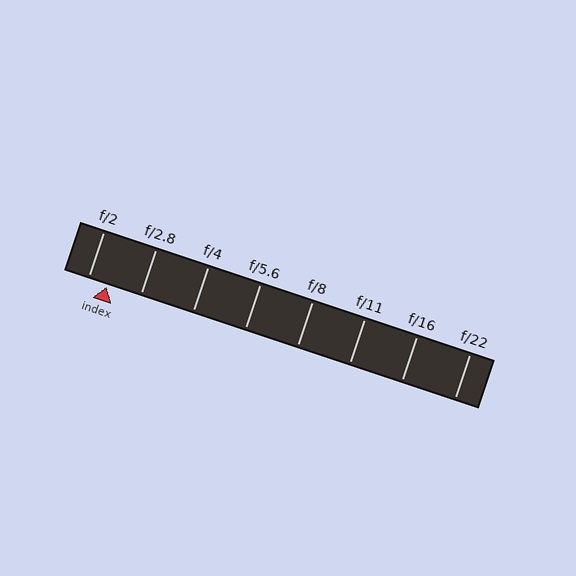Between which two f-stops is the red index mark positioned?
The index mark is between f/2 and f/2.8.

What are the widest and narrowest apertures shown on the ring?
The widest aperture shown is f/2 and the narrowest is f/22.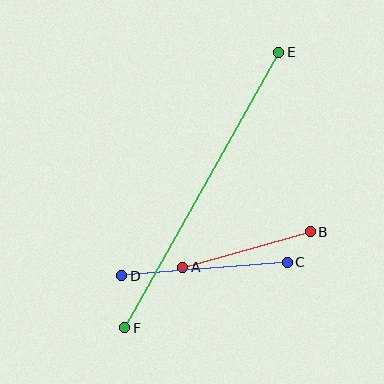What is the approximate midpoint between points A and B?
The midpoint is at approximately (246, 250) pixels.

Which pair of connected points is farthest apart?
Points E and F are farthest apart.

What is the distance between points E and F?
The distance is approximately 316 pixels.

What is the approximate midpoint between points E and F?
The midpoint is at approximately (202, 190) pixels.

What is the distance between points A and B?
The distance is approximately 132 pixels.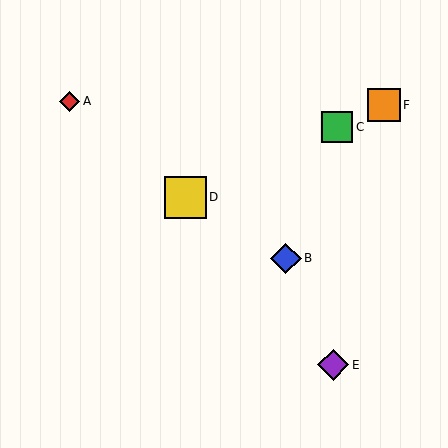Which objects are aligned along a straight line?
Objects C, D, F are aligned along a straight line.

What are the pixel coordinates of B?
Object B is at (286, 258).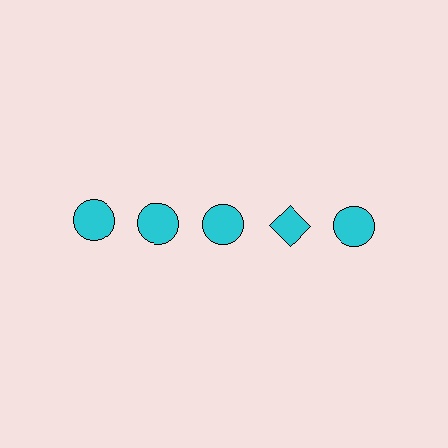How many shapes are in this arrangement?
There are 5 shapes arranged in a grid pattern.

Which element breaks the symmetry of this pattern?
The cyan diamond in the top row, second from right column breaks the symmetry. All other shapes are cyan circles.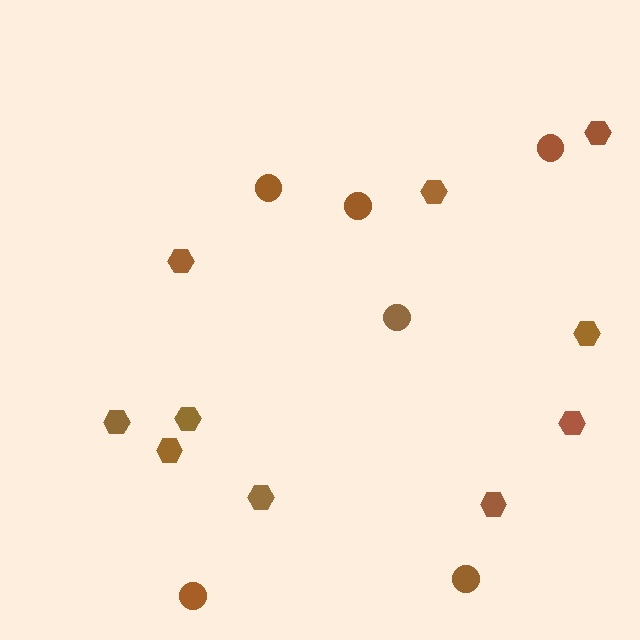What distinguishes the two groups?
There are 2 groups: one group of circles (6) and one group of hexagons (10).